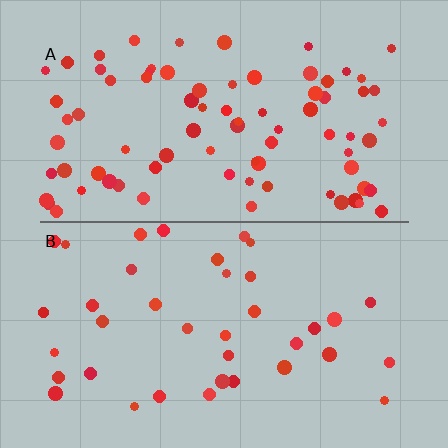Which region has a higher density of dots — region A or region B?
A (the top).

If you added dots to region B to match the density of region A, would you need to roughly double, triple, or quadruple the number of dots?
Approximately double.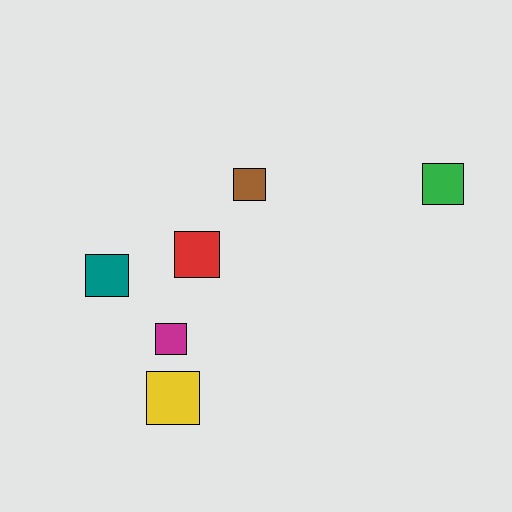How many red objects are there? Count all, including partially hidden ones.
There is 1 red object.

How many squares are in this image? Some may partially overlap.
There are 6 squares.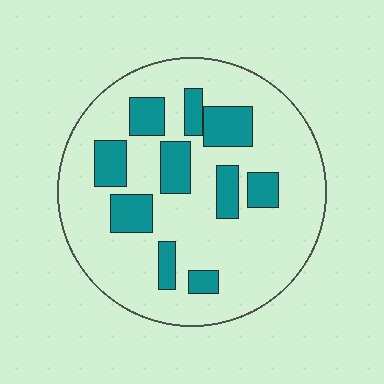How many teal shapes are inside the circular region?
10.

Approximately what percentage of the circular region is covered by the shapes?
Approximately 25%.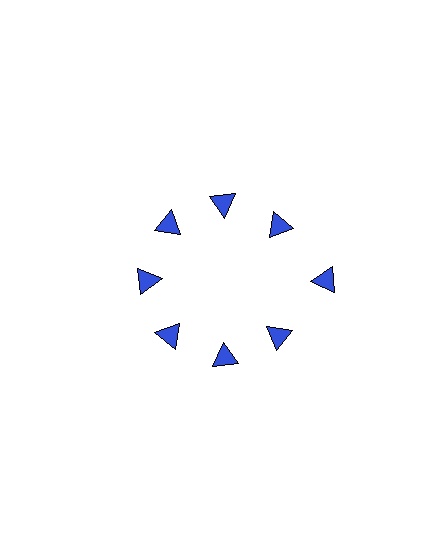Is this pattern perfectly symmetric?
No. The 8 blue triangles are arranged in a ring, but one element near the 3 o'clock position is pushed outward from the center, breaking the 8-fold rotational symmetry.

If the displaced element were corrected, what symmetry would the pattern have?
It would have 8-fold rotational symmetry — the pattern would map onto itself every 45 degrees.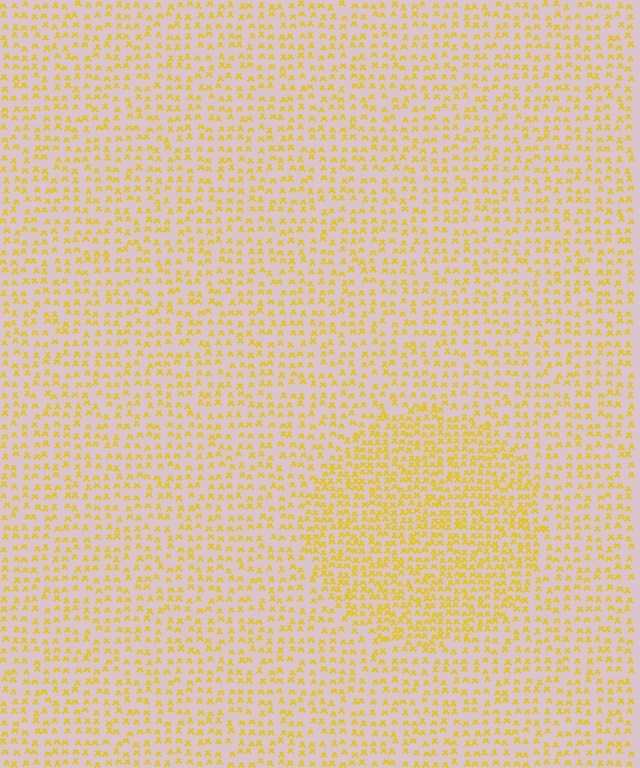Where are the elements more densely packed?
The elements are more densely packed inside the circle boundary.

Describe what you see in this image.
The image contains small yellow elements arranged at two different densities. A circle-shaped region is visible where the elements are more densely packed than the surrounding area.